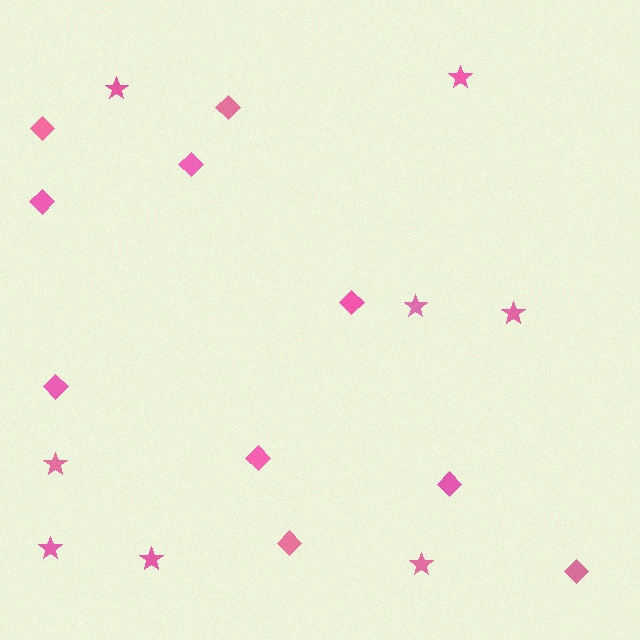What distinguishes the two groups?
There are 2 groups: one group of diamonds (10) and one group of stars (8).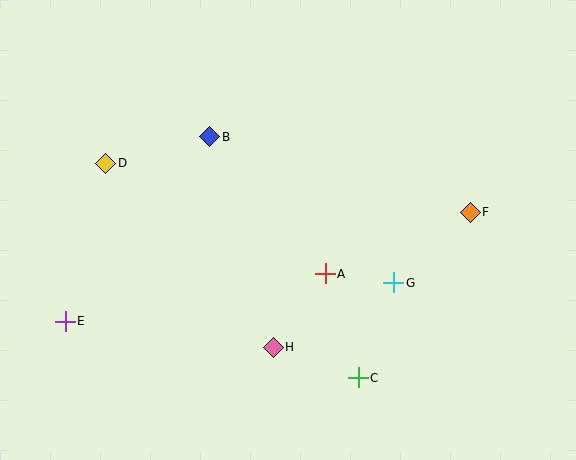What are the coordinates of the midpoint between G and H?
The midpoint between G and H is at (333, 315).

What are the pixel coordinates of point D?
Point D is at (106, 163).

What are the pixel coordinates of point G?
Point G is at (394, 283).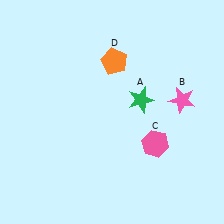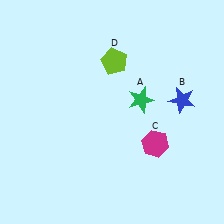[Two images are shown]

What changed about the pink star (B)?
In Image 1, B is pink. In Image 2, it changed to blue.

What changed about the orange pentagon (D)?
In Image 1, D is orange. In Image 2, it changed to lime.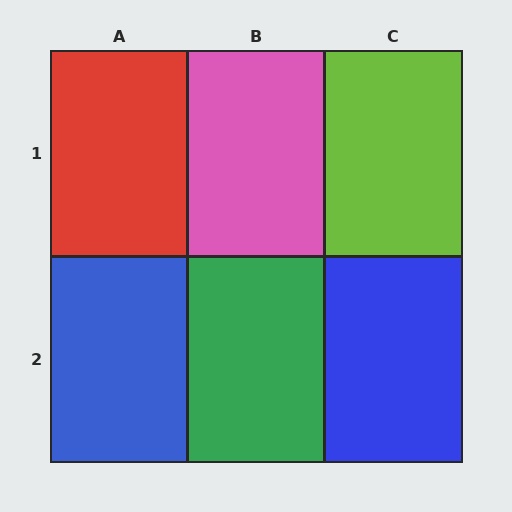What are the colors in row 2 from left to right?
Blue, green, blue.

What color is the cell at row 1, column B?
Pink.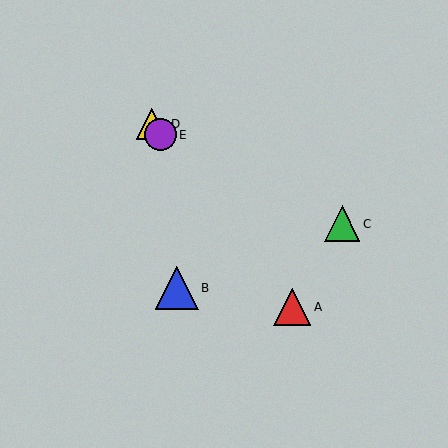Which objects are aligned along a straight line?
Objects A, D, E are aligned along a straight line.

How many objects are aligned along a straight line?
3 objects (A, D, E) are aligned along a straight line.